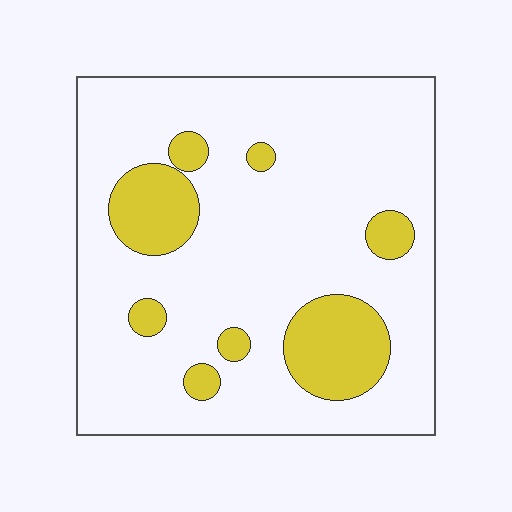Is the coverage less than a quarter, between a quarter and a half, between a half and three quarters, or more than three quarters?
Less than a quarter.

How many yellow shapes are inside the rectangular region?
8.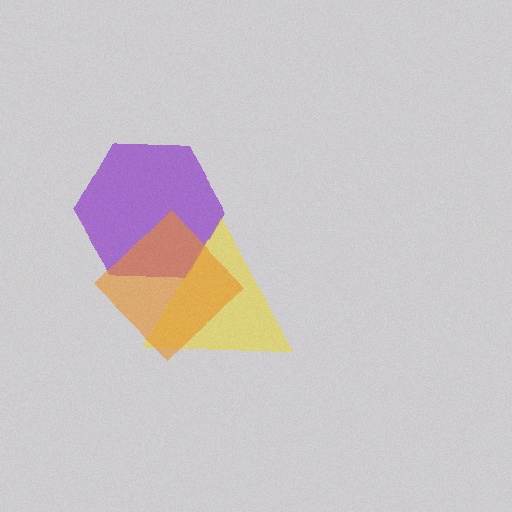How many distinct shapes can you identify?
There are 3 distinct shapes: a purple hexagon, a yellow triangle, an orange diamond.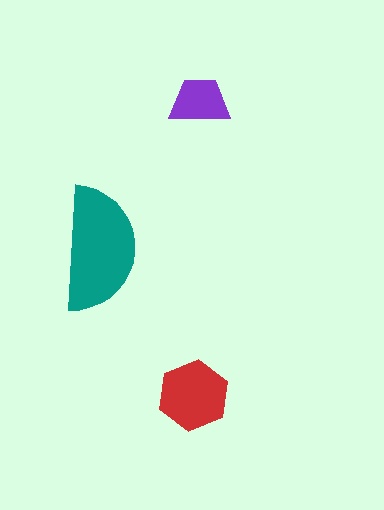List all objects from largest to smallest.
The teal semicircle, the red hexagon, the purple trapezoid.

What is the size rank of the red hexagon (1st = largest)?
2nd.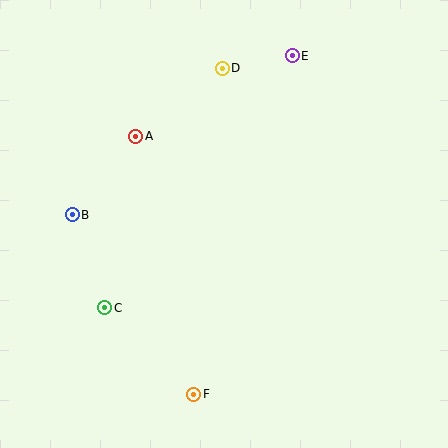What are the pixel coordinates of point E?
Point E is at (292, 56).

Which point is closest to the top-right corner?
Point E is closest to the top-right corner.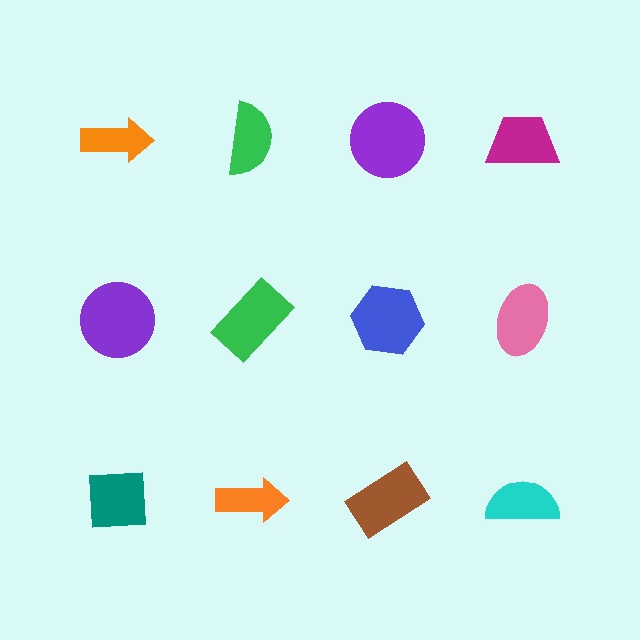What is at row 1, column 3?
A purple circle.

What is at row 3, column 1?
A teal square.